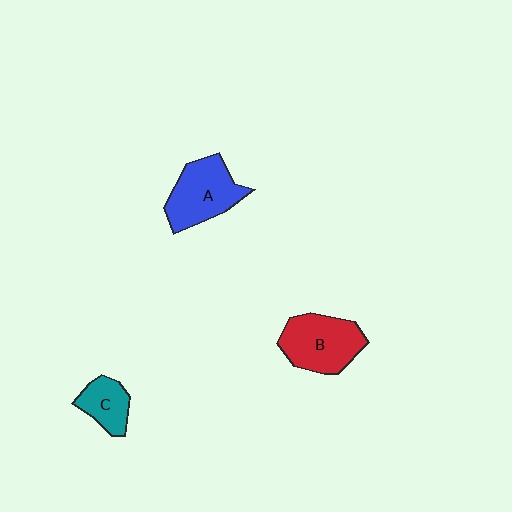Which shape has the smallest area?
Shape C (teal).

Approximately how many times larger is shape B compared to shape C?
Approximately 1.8 times.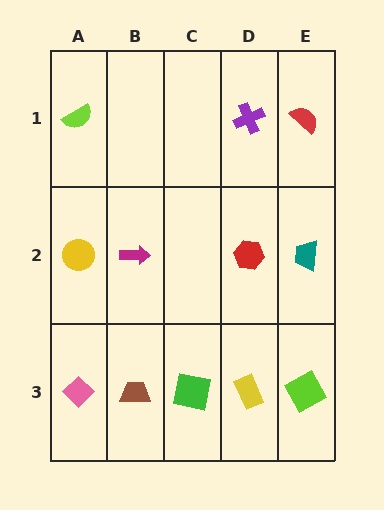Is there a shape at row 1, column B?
No, that cell is empty.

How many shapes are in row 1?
3 shapes.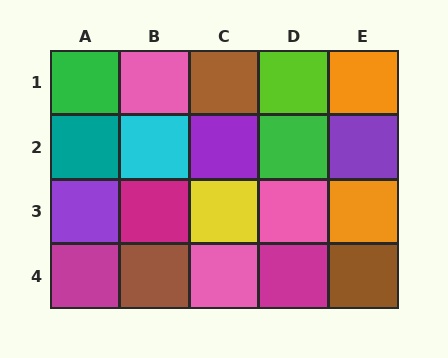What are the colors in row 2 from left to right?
Teal, cyan, purple, green, purple.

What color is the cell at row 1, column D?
Lime.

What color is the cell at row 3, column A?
Purple.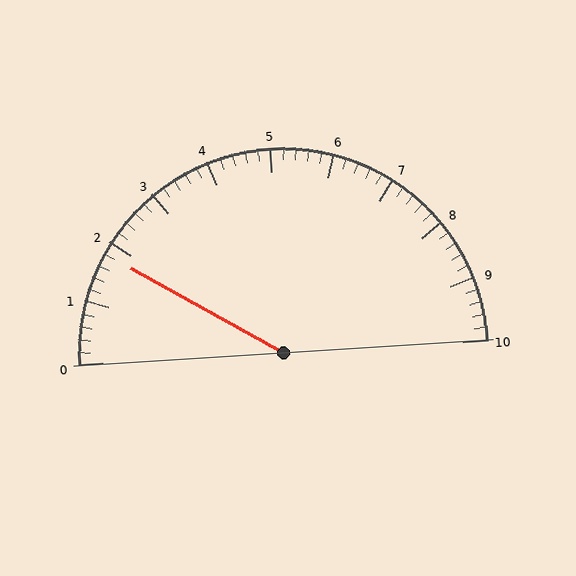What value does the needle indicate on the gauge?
The needle indicates approximately 1.8.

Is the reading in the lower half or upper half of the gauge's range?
The reading is in the lower half of the range (0 to 10).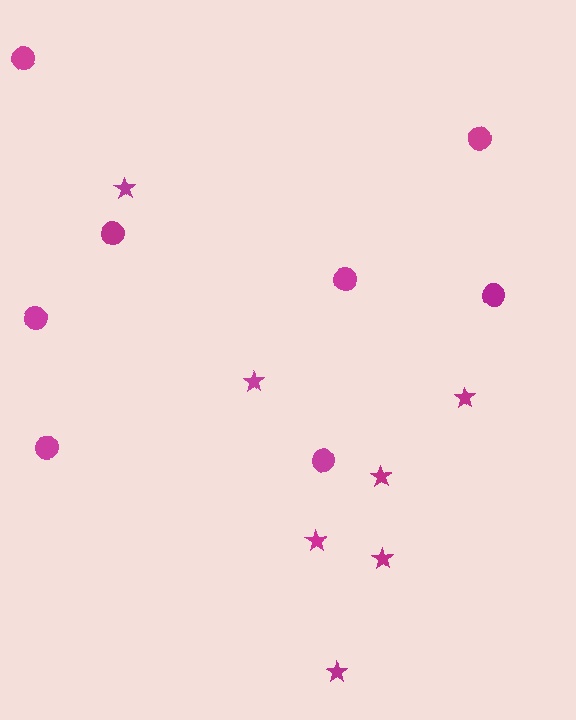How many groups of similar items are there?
There are 2 groups: one group of stars (7) and one group of circles (8).